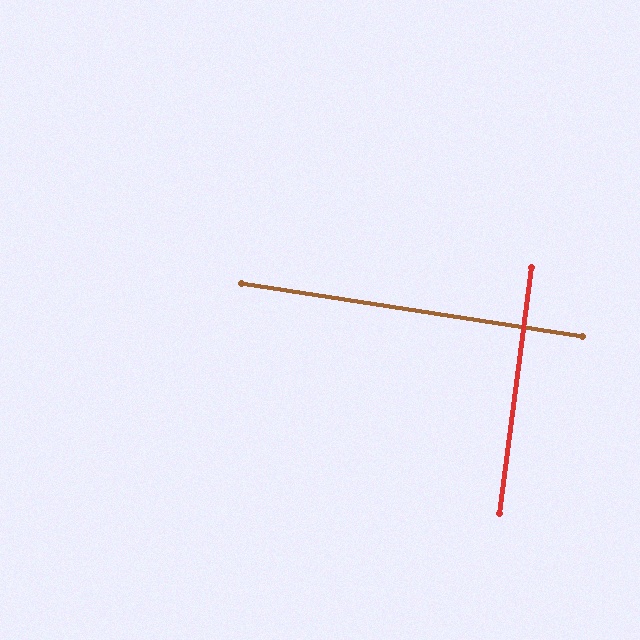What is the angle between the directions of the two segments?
Approximately 89 degrees.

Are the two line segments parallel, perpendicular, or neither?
Perpendicular — they meet at approximately 89°.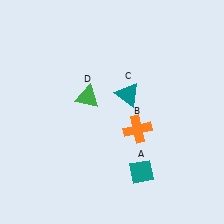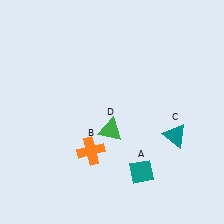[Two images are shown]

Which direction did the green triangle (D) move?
The green triangle (D) moved down.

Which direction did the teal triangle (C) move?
The teal triangle (C) moved right.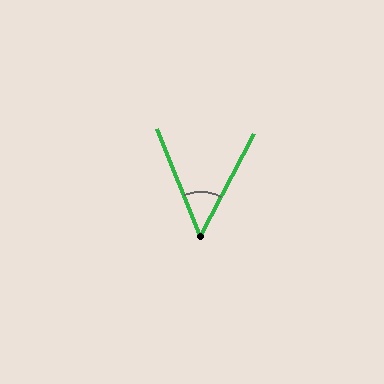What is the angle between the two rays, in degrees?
Approximately 50 degrees.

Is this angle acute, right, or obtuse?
It is acute.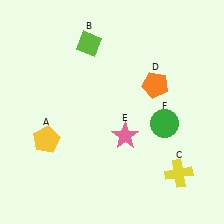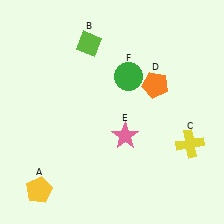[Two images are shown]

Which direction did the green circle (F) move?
The green circle (F) moved up.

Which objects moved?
The objects that moved are: the yellow pentagon (A), the yellow cross (C), the green circle (F).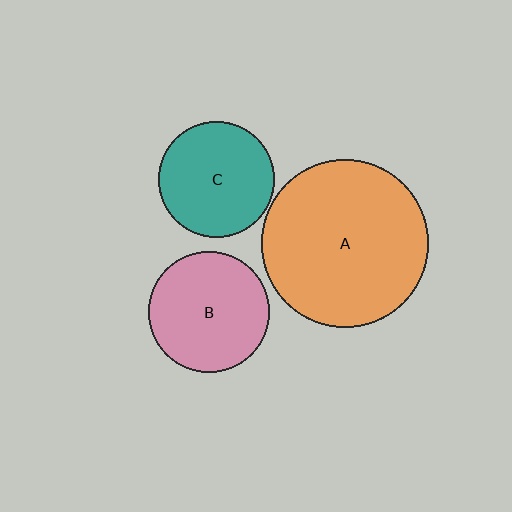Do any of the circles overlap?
No, none of the circles overlap.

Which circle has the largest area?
Circle A (orange).